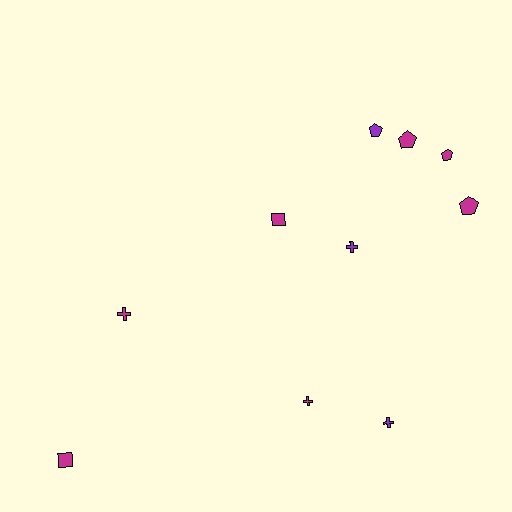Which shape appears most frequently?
Cross, with 4 objects.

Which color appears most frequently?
Magenta, with 7 objects.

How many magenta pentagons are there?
There are 3 magenta pentagons.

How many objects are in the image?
There are 10 objects.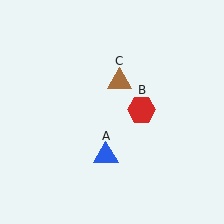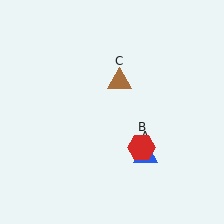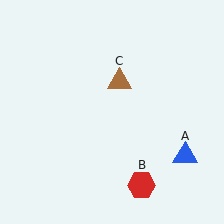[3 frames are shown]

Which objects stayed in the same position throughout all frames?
Brown triangle (object C) remained stationary.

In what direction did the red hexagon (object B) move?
The red hexagon (object B) moved down.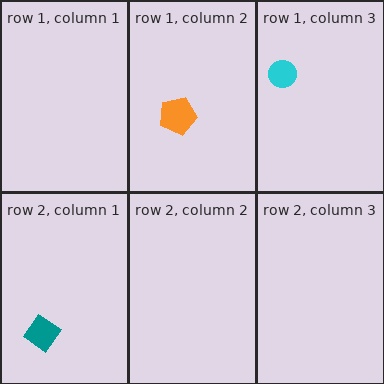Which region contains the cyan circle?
The row 1, column 3 region.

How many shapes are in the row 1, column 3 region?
1.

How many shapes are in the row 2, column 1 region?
1.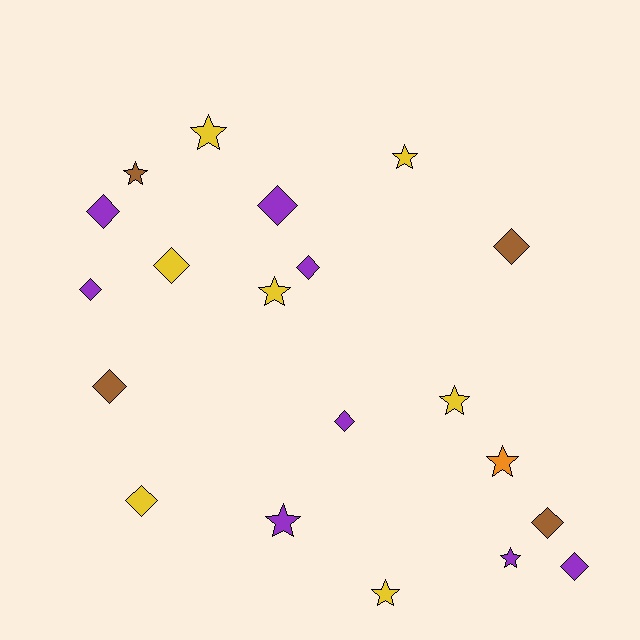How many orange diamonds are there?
There are no orange diamonds.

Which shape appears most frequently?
Diamond, with 11 objects.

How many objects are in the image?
There are 20 objects.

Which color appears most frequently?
Purple, with 8 objects.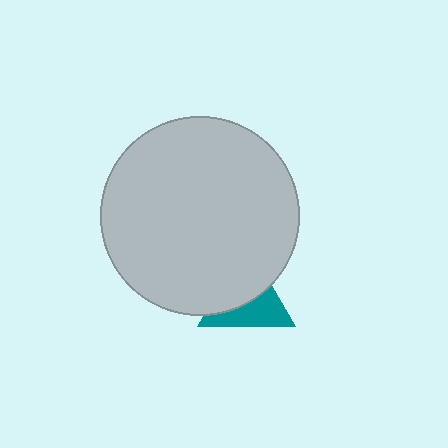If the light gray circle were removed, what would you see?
You would see the complete teal triangle.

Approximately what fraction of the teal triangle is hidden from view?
Roughly 53% of the teal triangle is hidden behind the light gray circle.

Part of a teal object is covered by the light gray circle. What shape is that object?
It is a triangle.